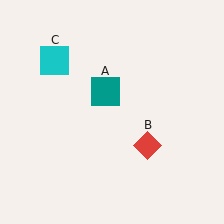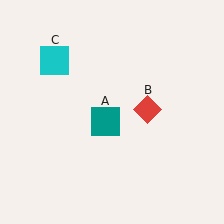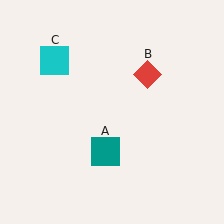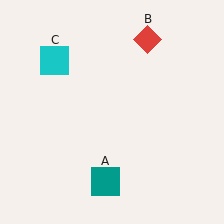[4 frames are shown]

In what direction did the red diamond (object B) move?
The red diamond (object B) moved up.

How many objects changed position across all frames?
2 objects changed position: teal square (object A), red diamond (object B).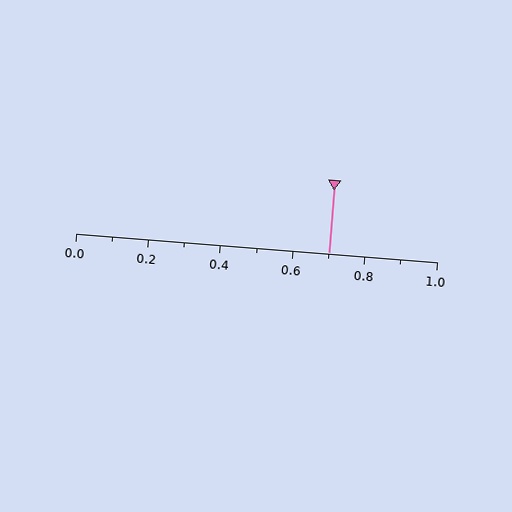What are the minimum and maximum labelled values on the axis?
The axis runs from 0.0 to 1.0.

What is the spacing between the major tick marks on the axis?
The major ticks are spaced 0.2 apart.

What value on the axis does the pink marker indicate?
The marker indicates approximately 0.7.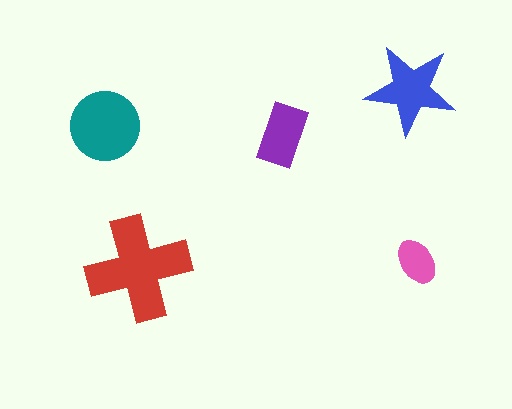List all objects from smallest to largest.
The pink ellipse, the purple rectangle, the blue star, the teal circle, the red cross.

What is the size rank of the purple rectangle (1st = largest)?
4th.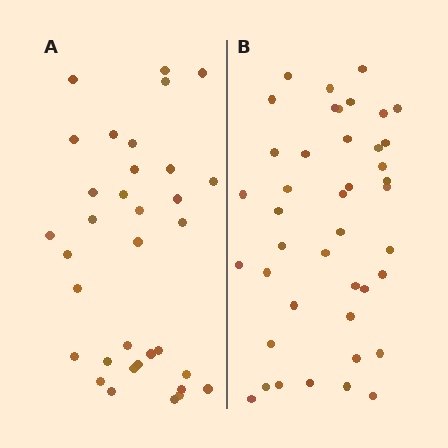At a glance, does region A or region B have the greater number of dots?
Region B (the right region) has more dots.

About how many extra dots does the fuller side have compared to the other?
Region B has roughly 8 or so more dots than region A.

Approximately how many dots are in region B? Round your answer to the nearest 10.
About 40 dots. (The exact count is 42, which rounds to 40.)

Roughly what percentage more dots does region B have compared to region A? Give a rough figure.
About 25% more.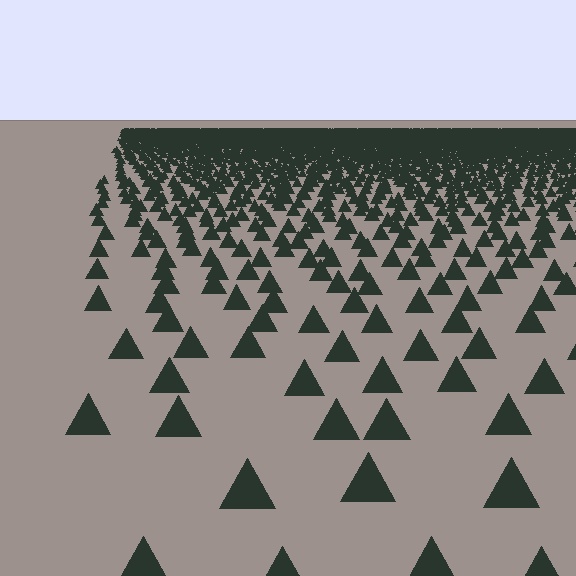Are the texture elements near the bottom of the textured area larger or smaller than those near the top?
Larger. Near the bottom, elements are closer to the viewer and appear at a bigger on-screen size.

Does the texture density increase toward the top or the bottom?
Density increases toward the top.